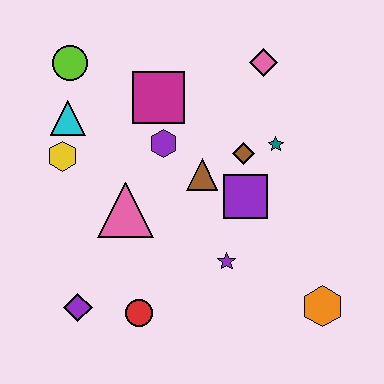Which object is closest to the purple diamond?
The red circle is closest to the purple diamond.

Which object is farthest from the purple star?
The lime circle is farthest from the purple star.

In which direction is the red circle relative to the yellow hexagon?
The red circle is below the yellow hexagon.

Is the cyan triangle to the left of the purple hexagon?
Yes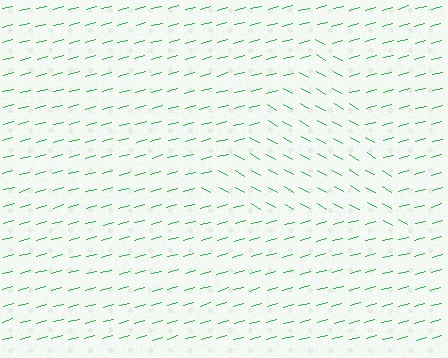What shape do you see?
I see a triangle.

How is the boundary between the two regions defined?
The boundary is defined purely by a change in line orientation (approximately 45 degrees difference). All lines are the same color and thickness.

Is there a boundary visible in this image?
Yes, there is a texture boundary formed by a change in line orientation.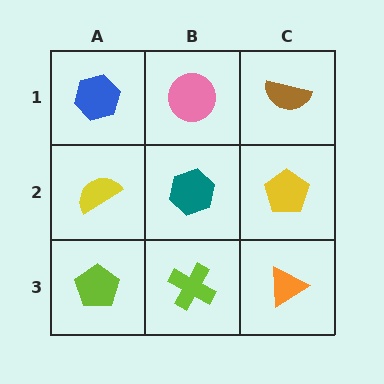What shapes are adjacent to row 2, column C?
A brown semicircle (row 1, column C), an orange triangle (row 3, column C), a teal hexagon (row 2, column B).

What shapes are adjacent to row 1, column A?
A yellow semicircle (row 2, column A), a pink circle (row 1, column B).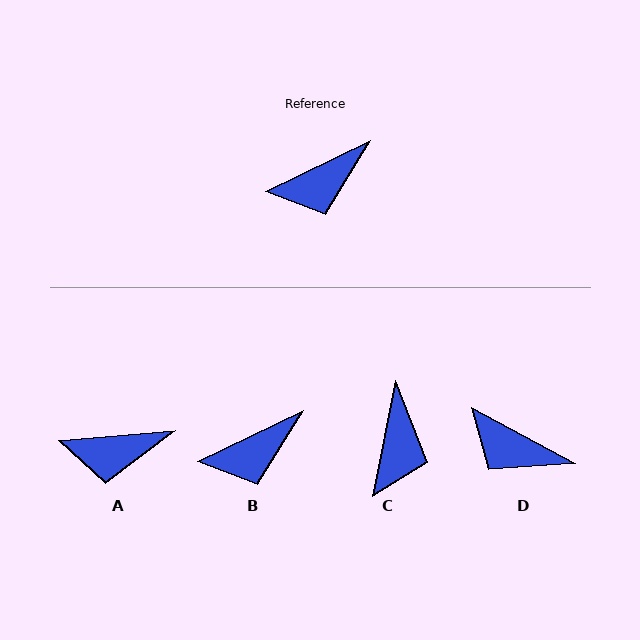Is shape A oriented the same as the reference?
No, it is off by about 21 degrees.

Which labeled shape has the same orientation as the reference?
B.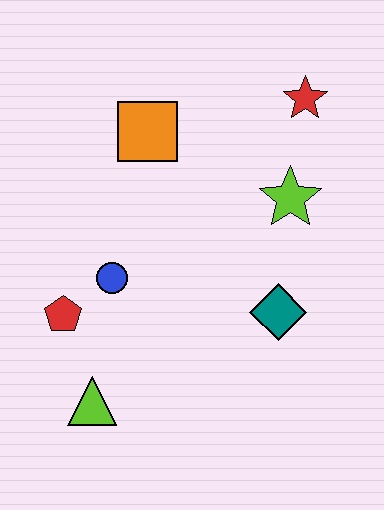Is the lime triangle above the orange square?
No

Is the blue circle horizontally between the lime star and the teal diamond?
No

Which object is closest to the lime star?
The red star is closest to the lime star.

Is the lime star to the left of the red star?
Yes